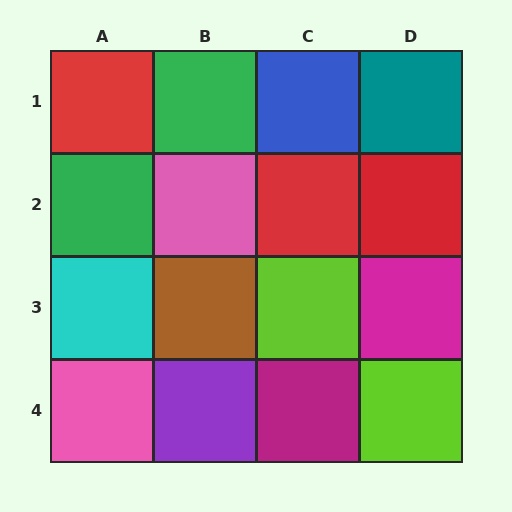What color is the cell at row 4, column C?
Magenta.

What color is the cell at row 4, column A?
Pink.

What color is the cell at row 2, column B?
Pink.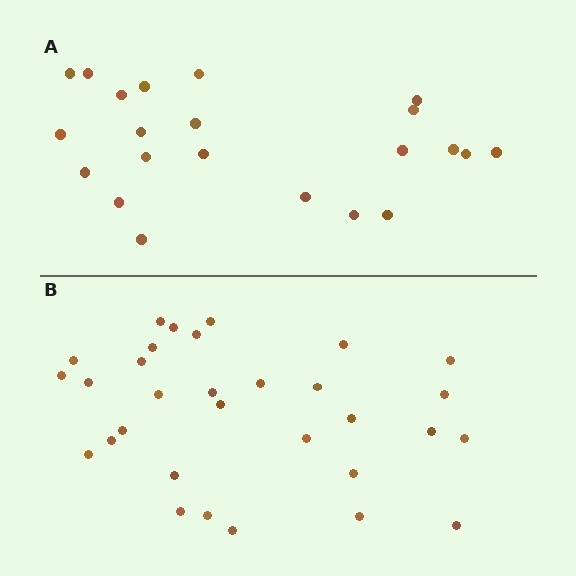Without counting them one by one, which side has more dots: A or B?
Region B (the bottom region) has more dots.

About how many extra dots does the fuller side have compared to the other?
Region B has roughly 8 or so more dots than region A.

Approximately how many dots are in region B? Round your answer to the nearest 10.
About 30 dots. (The exact count is 31, which rounds to 30.)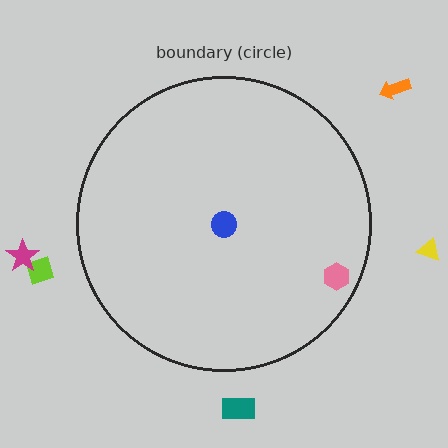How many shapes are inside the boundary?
2 inside, 5 outside.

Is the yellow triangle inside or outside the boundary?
Outside.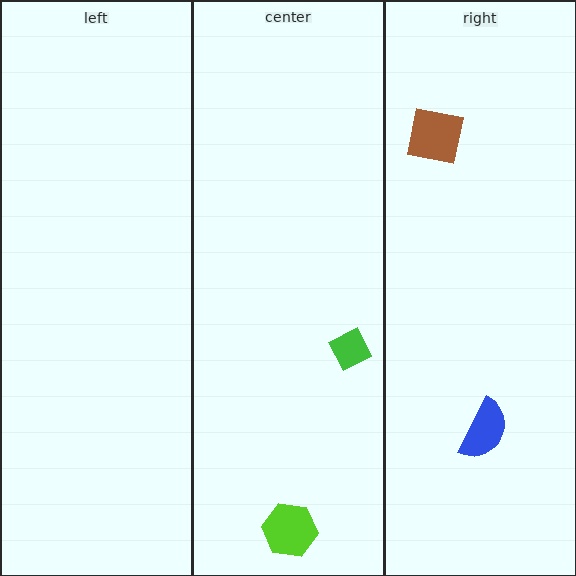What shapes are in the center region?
The green diamond, the lime hexagon.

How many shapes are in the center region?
2.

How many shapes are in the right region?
2.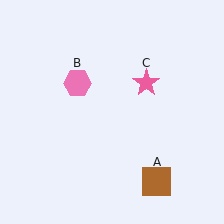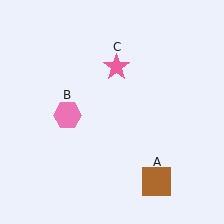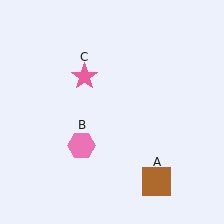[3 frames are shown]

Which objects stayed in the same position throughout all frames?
Brown square (object A) remained stationary.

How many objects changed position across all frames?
2 objects changed position: pink hexagon (object B), pink star (object C).